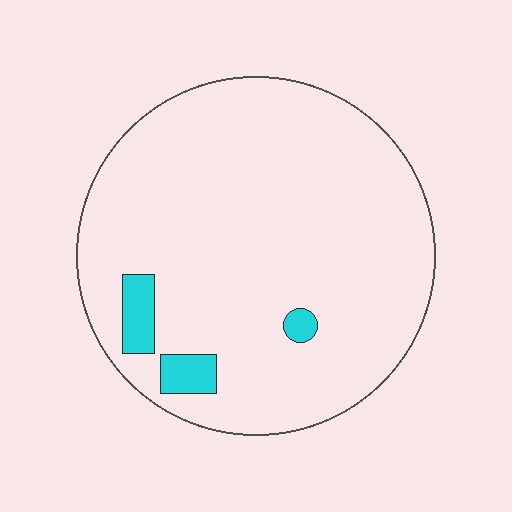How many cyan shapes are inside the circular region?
3.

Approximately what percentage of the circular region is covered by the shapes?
Approximately 5%.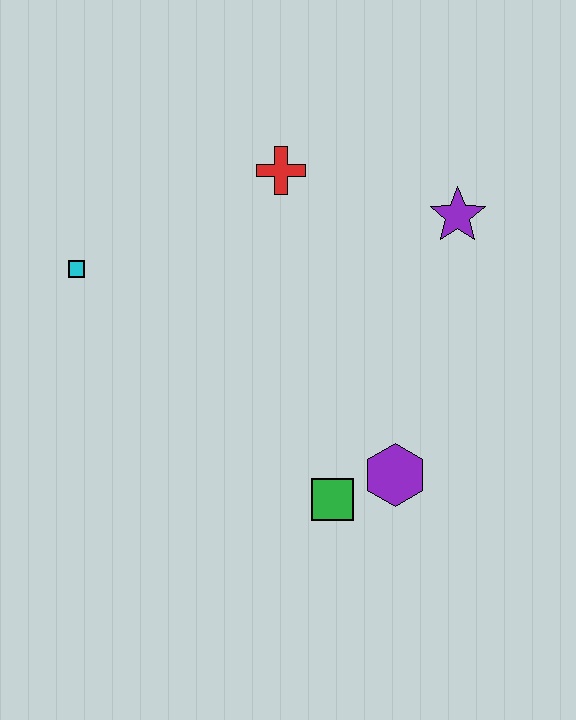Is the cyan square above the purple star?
No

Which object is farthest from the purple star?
The cyan square is farthest from the purple star.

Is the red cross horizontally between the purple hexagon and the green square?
No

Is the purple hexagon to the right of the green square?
Yes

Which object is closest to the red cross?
The purple star is closest to the red cross.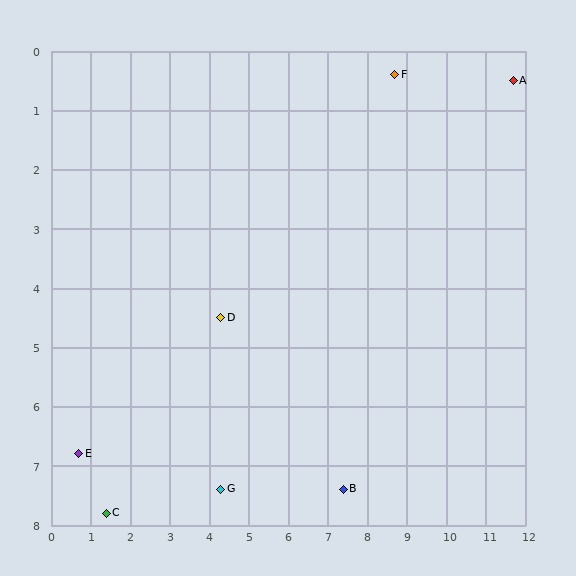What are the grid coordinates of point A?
Point A is at approximately (11.7, 0.5).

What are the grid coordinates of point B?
Point B is at approximately (7.4, 7.4).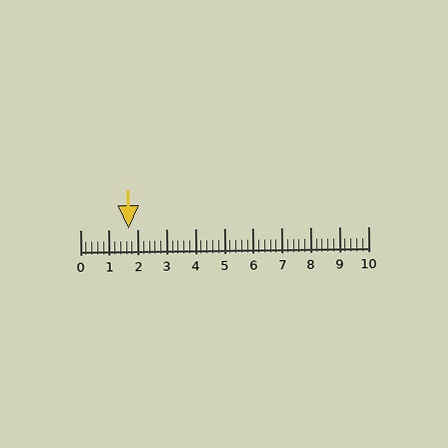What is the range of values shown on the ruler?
The ruler shows values from 0 to 10.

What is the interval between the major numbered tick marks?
The major tick marks are spaced 1 units apart.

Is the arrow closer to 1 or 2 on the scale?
The arrow is closer to 2.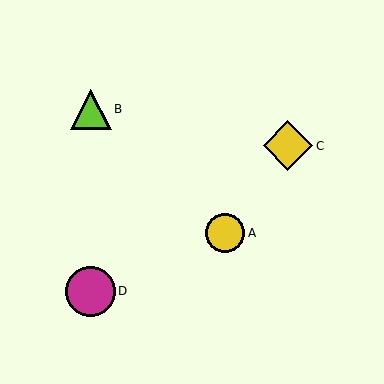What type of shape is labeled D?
Shape D is a magenta circle.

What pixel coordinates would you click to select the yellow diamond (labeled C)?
Click at (288, 146) to select the yellow diamond C.